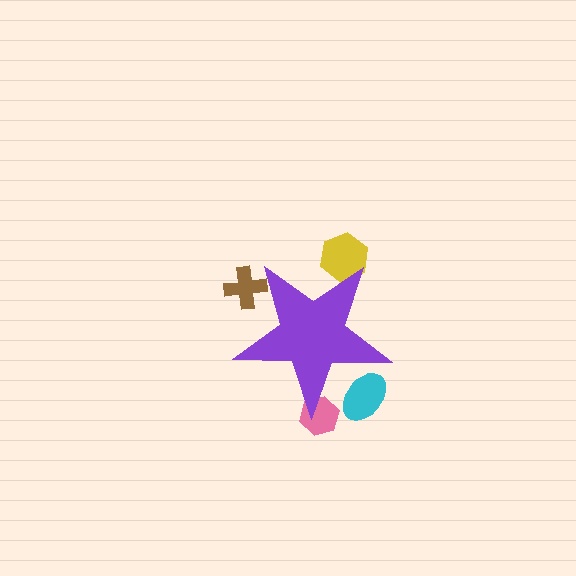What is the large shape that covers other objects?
A purple star.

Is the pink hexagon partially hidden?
Yes, the pink hexagon is partially hidden behind the purple star.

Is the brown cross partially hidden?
Yes, the brown cross is partially hidden behind the purple star.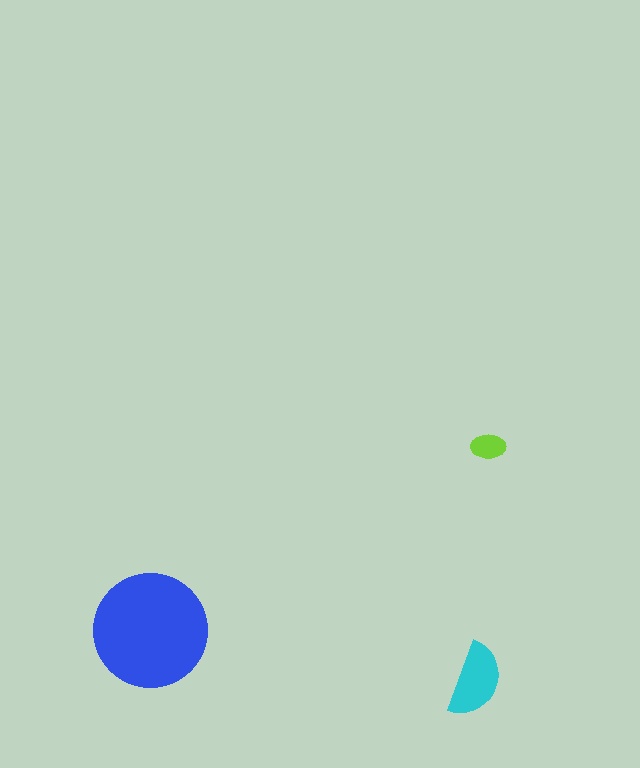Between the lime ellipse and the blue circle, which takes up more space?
The blue circle.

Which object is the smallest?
The lime ellipse.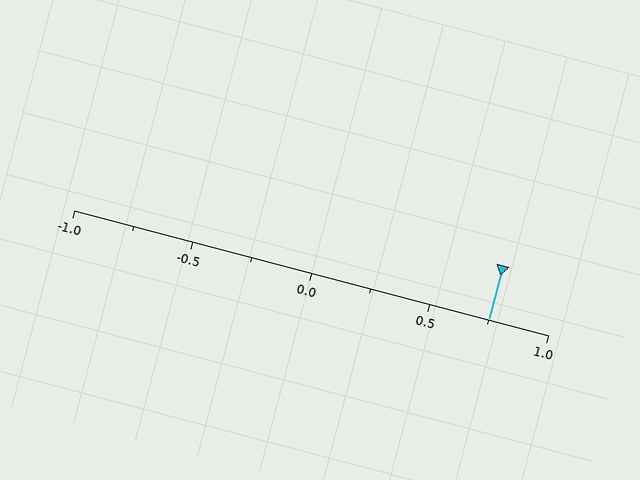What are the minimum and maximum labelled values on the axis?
The axis runs from -1.0 to 1.0.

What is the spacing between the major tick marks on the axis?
The major ticks are spaced 0.5 apart.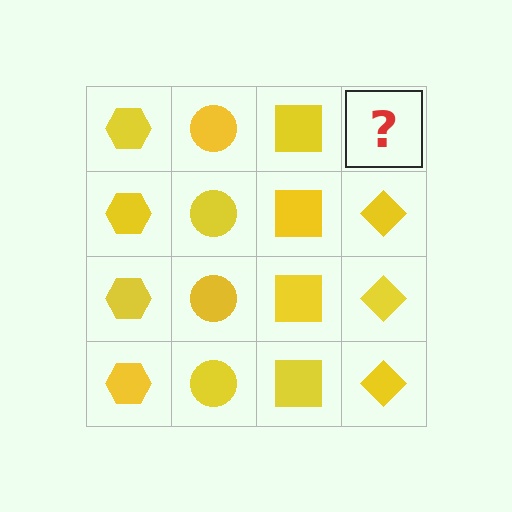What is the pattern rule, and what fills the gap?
The rule is that each column has a consistent shape. The gap should be filled with a yellow diamond.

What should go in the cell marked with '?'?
The missing cell should contain a yellow diamond.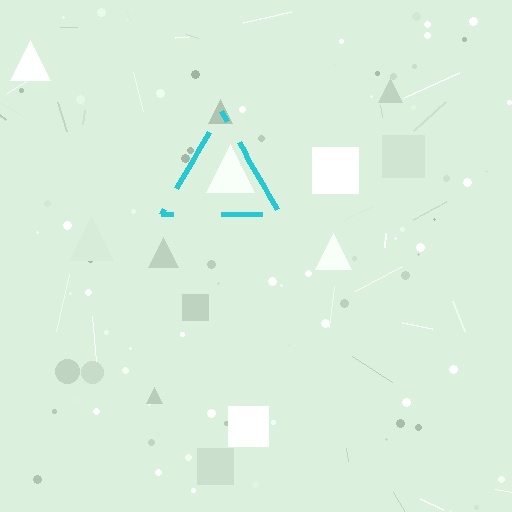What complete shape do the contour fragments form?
The contour fragments form a triangle.